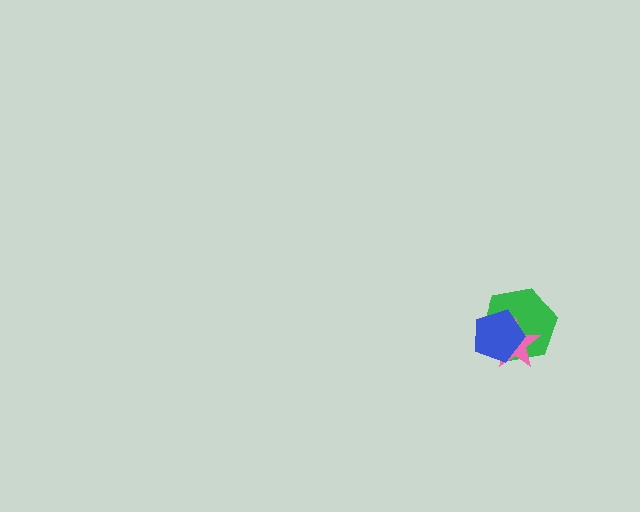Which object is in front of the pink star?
The blue pentagon is in front of the pink star.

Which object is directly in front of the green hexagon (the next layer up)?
The pink star is directly in front of the green hexagon.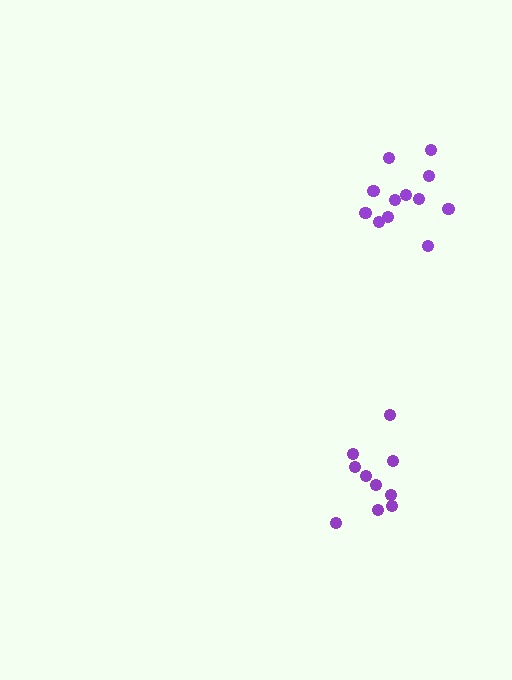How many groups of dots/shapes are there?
There are 2 groups.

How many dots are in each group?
Group 1: 13 dots, Group 2: 10 dots (23 total).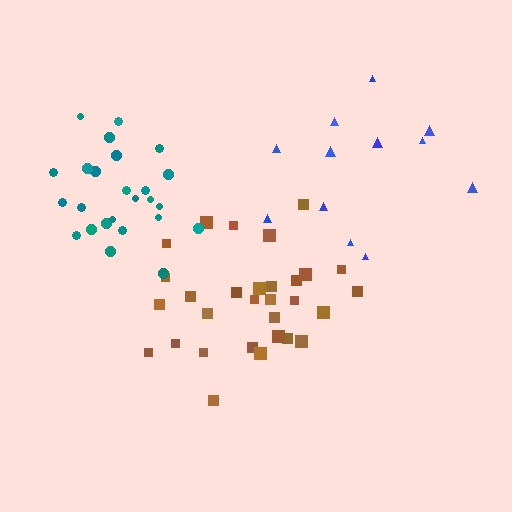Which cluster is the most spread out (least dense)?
Blue.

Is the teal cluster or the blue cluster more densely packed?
Teal.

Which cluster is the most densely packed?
Teal.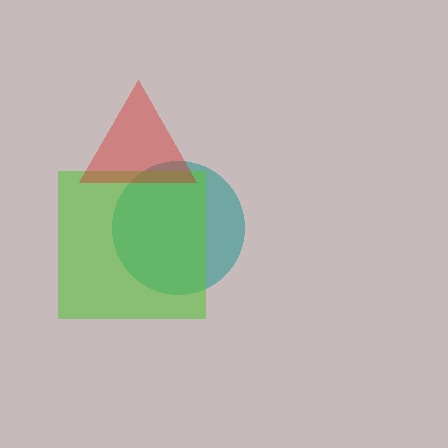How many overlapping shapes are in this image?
There are 3 overlapping shapes in the image.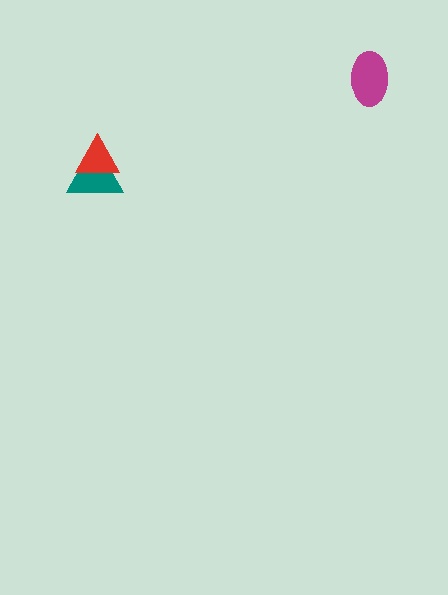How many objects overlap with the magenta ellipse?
0 objects overlap with the magenta ellipse.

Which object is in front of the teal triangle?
The red triangle is in front of the teal triangle.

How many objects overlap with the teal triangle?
1 object overlaps with the teal triangle.